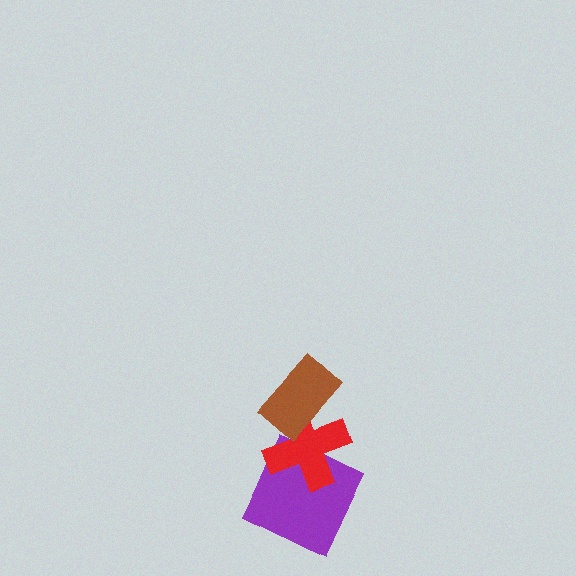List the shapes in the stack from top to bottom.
From top to bottom: the brown rectangle, the red cross, the purple square.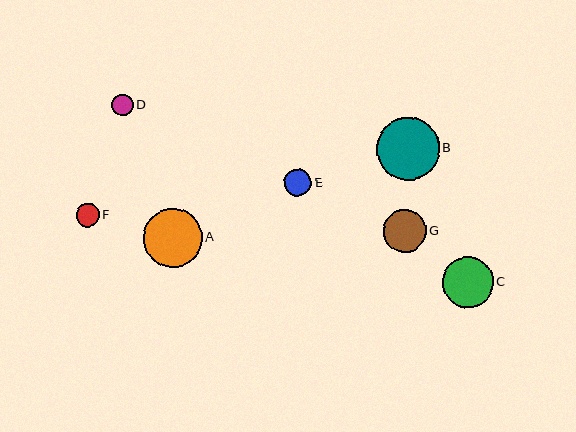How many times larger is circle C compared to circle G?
Circle C is approximately 1.2 times the size of circle G.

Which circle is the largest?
Circle B is the largest with a size of approximately 63 pixels.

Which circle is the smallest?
Circle D is the smallest with a size of approximately 21 pixels.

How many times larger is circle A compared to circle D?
Circle A is approximately 2.8 times the size of circle D.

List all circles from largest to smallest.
From largest to smallest: B, A, C, G, E, F, D.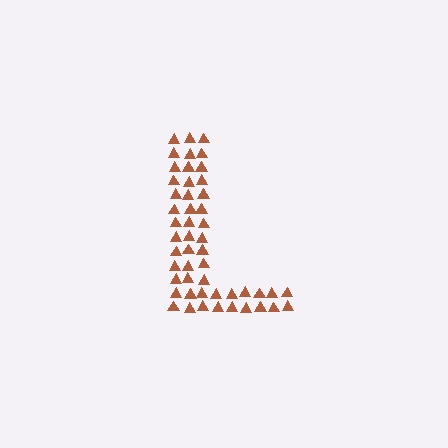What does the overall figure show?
The overall figure shows the letter L.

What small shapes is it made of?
It is made of small triangles.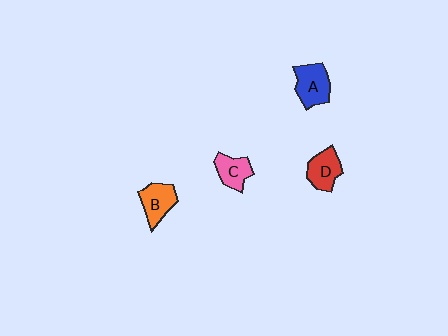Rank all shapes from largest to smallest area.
From largest to smallest: A (blue), B (orange), D (red), C (pink).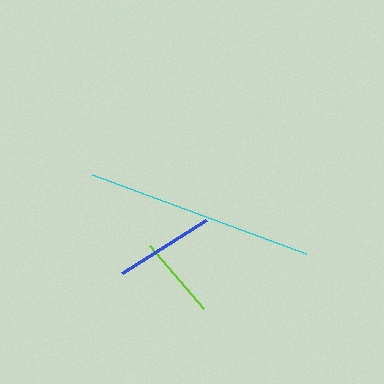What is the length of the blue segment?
The blue segment is approximately 99 pixels long.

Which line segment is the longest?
The cyan line is the longest at approximately 228 pixels.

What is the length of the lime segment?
The lime segment is approximately 84 pixels long.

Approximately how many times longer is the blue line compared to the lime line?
The blue line is approximately 1.2 times the length of the lime line.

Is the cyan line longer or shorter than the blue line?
The cyan line is longer than the blue line.